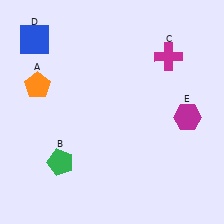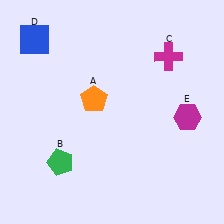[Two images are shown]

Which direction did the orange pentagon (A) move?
The orange pentagon (A) moved right.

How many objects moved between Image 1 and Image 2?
1 object moved between the two images.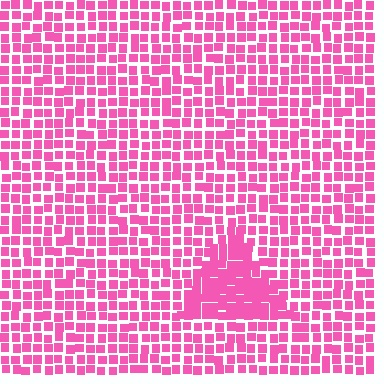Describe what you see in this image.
The image contains small pink elements arranged at two different densities. A triangle-shaped region is visible where the elements are more densely packed than the surrounding area.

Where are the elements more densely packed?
The elements are more densely packed inside the triangle boundary.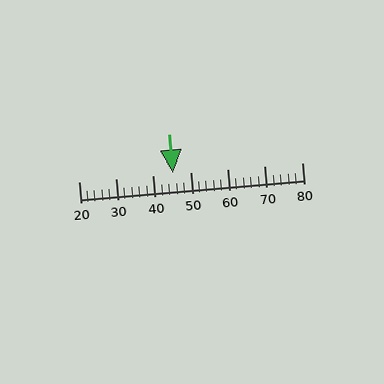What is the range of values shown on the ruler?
The ruler shows values from 20 to 80.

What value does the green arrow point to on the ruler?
The green arrow points to approximately 45.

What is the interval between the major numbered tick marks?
The major tick marks are spaced 10 units apart.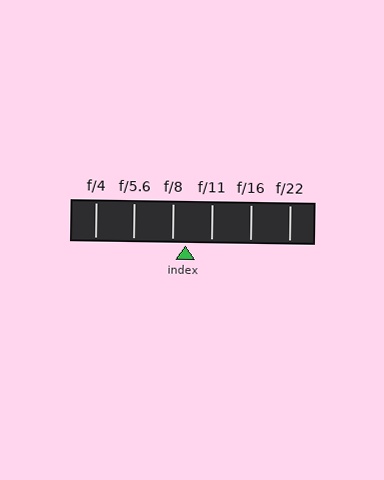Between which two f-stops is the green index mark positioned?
The index mark is between f/8 and f/11.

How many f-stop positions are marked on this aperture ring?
There are 6 f-stop positions marked.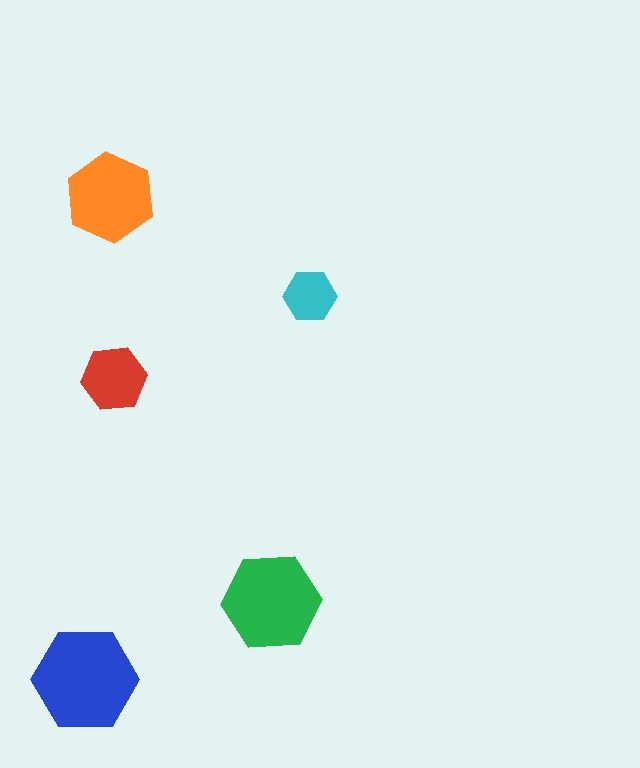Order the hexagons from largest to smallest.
the blue one, the green one, the orange one, the red one, the cyan one.